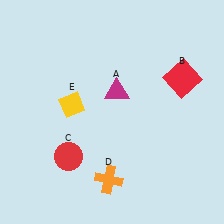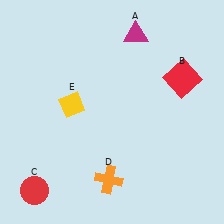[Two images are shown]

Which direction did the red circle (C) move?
The red circle (C) moved left.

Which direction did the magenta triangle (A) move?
The magenta triangle (A) moved up.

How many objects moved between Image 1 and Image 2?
2 objects moved between the two images.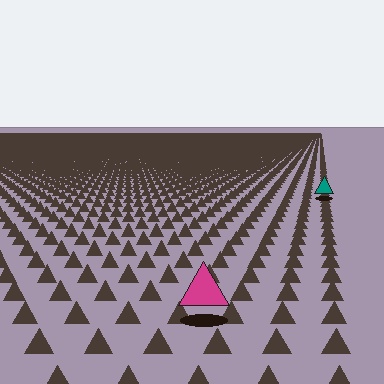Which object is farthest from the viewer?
The teal triangle is farthest from the viewer. It appears smaller and the ground texture around it is denser.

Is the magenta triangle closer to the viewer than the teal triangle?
Yes. The magenta triangle is closer — you can tell from the texture gradient: the ground texture is coarser near it.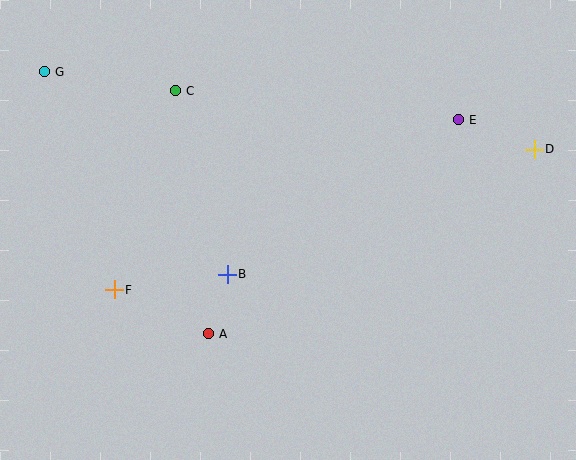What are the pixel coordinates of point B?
Point B is at (227, 274).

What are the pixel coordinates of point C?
Point C is at (175, 91).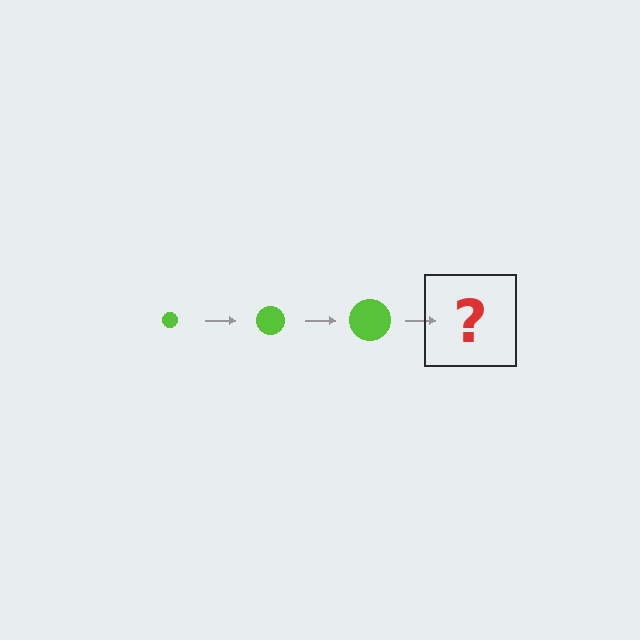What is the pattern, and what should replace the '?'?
The pattern is that the circle gets progressively larger each step. The '?' should be a lime circle, larger than the previous one.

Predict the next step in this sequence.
The next step is a lime circle, larger than the previous one.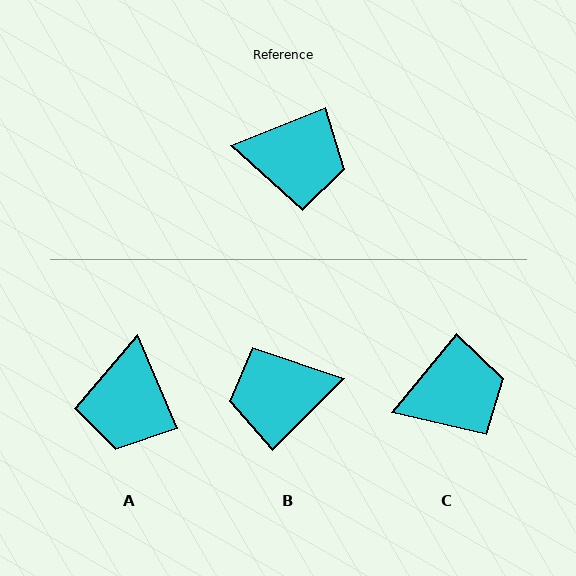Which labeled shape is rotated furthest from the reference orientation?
B, about 156 degrees away.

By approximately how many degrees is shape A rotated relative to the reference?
Approximately 88 degrees clockwise.